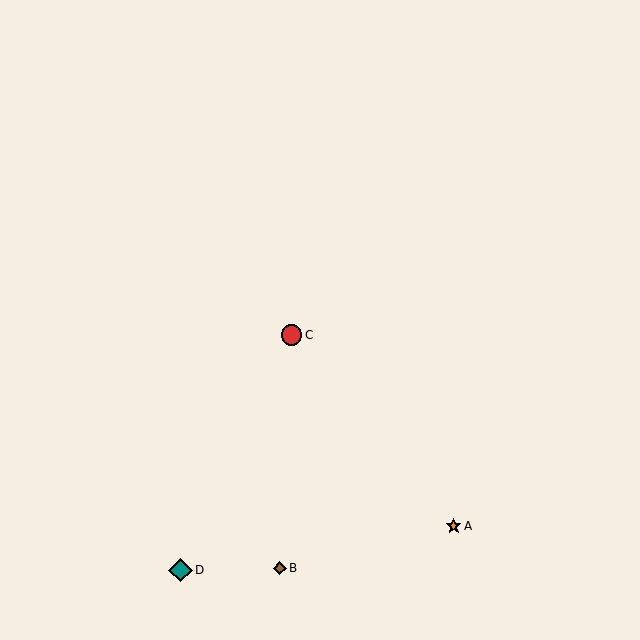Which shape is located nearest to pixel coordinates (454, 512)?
The orange star (labeled A) at (454, 526) is nearest to that location.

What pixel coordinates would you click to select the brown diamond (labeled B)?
Click at (280, 568) to select the brown diamond B.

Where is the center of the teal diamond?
The center of the teal diamond is at (180, 570).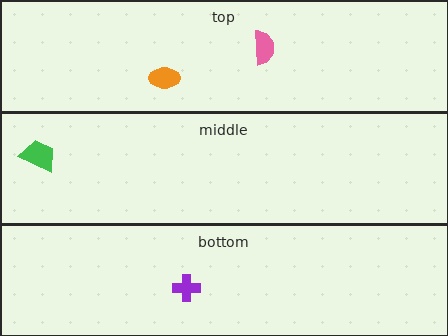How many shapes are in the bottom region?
1.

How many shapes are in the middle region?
1.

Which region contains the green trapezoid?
The middle region.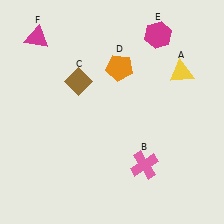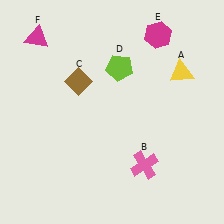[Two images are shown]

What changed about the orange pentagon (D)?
In Image 1, D is orange. In Image 2, it changed to lime.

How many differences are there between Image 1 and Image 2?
There is 1 difference between the two images.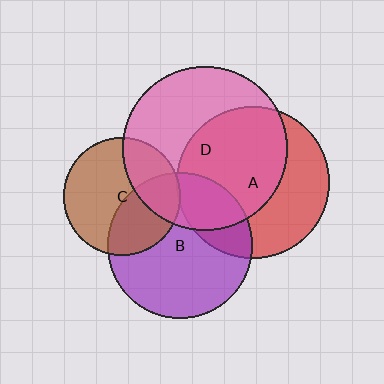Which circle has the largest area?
Circle D (pink).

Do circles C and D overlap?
Yes.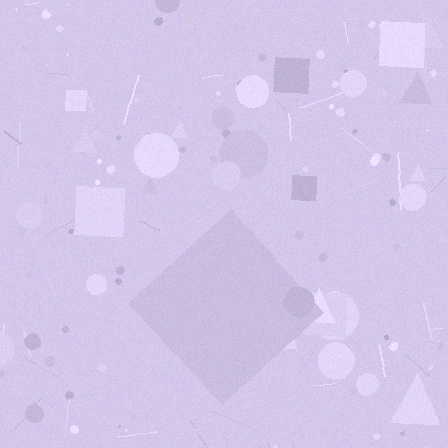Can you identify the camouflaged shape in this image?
The camouflaged shape is a diamond.